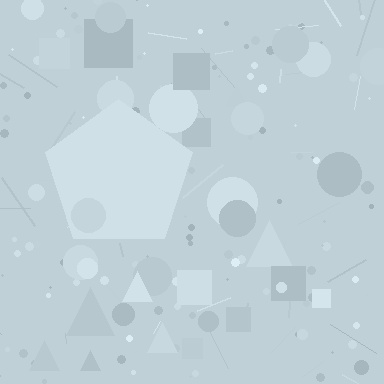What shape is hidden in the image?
A pentagon is hidden in the image.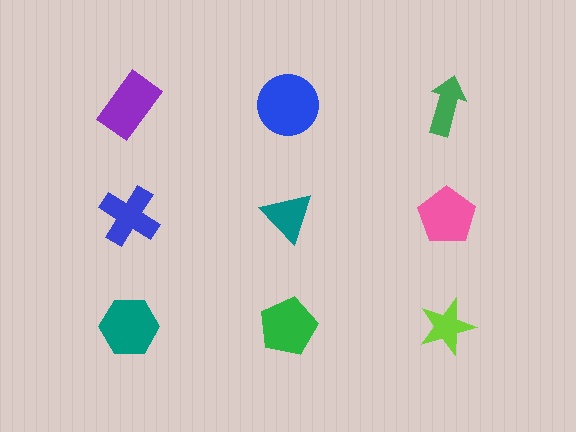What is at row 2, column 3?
A pink pentagon.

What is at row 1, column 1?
A purple rectangle.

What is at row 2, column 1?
A blue cross.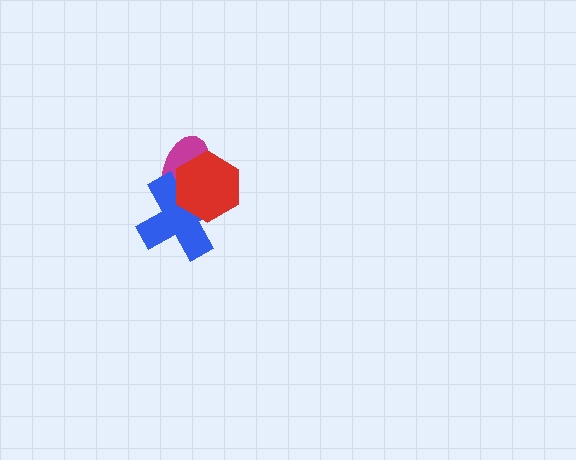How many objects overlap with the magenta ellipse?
2 objects overlap with the magenta ellipse.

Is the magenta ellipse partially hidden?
Yes, it is partially covered by another shape.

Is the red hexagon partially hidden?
No, no other shape covers it.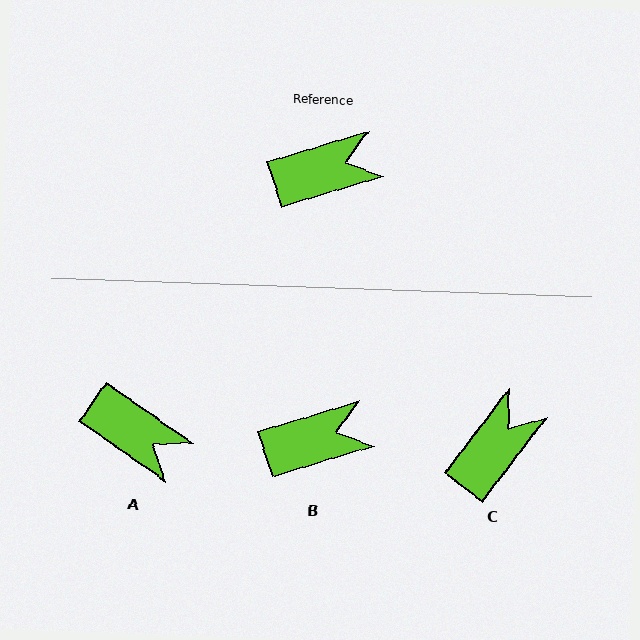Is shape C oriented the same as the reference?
No, it is off by about 36 degrees.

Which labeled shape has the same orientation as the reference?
B.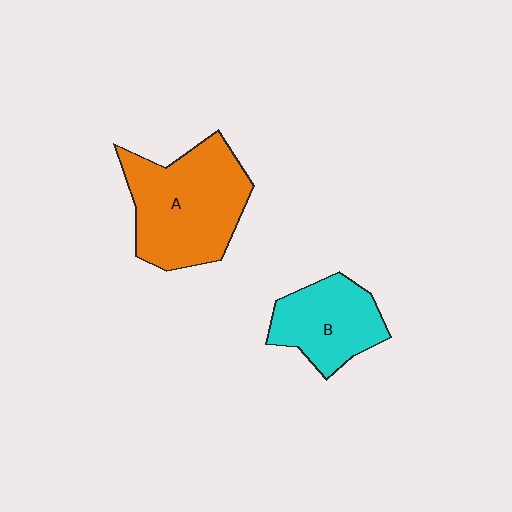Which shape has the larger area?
Shape A (orange).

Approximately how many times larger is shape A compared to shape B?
Approximately 1.6 times.